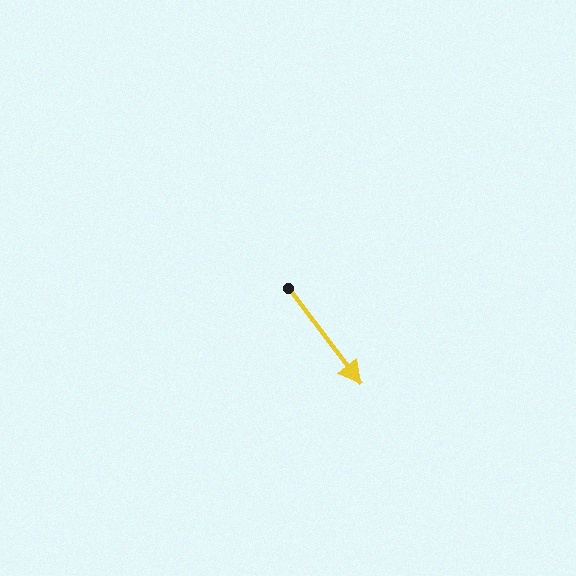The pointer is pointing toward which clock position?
Roughly 5 o'clock.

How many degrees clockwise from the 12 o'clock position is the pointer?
Approximately 143 degrees.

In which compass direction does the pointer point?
Southeast.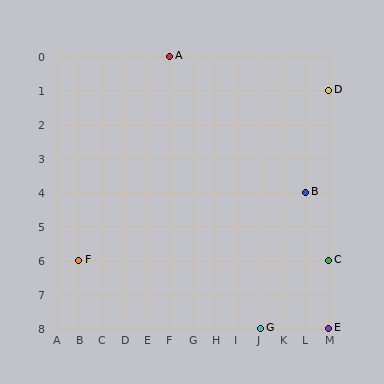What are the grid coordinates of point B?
Point B is at grid coordinates (L, 4).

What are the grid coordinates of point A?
Point A is at grid coordinates (F, 0).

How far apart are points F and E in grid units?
Points F and E are 11 columns and 2 rows apart (about 11.2 grid units diagonally).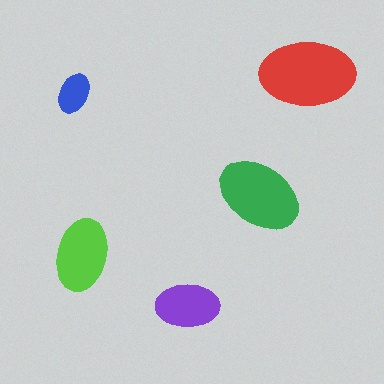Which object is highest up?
The red ellipse is topmost.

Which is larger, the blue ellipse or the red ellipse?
The red one.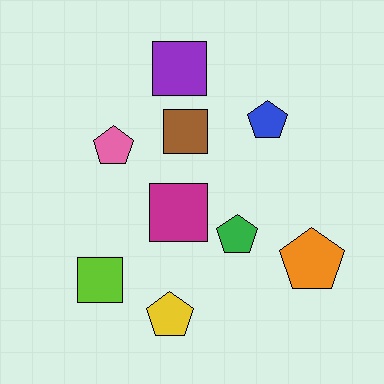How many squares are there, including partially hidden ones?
There are 4 squares.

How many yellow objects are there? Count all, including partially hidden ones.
There is 1 yellow object.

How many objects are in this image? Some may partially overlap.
There are 9 objects.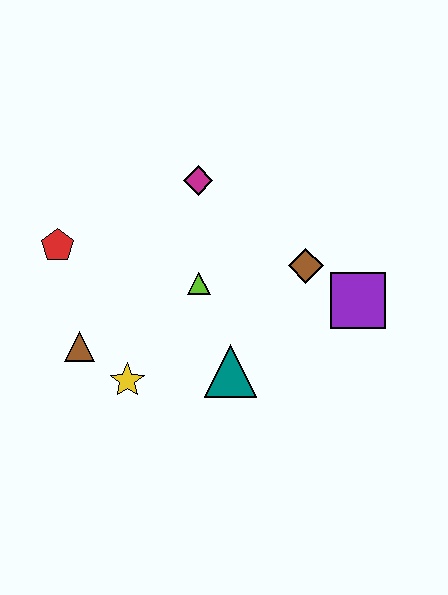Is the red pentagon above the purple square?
Yes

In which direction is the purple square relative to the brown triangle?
The purple square is to the right of the brown triangle.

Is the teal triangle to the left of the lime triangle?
No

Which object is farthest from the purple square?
The red pentagon is farthest from the purple square.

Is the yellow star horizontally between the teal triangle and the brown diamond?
No